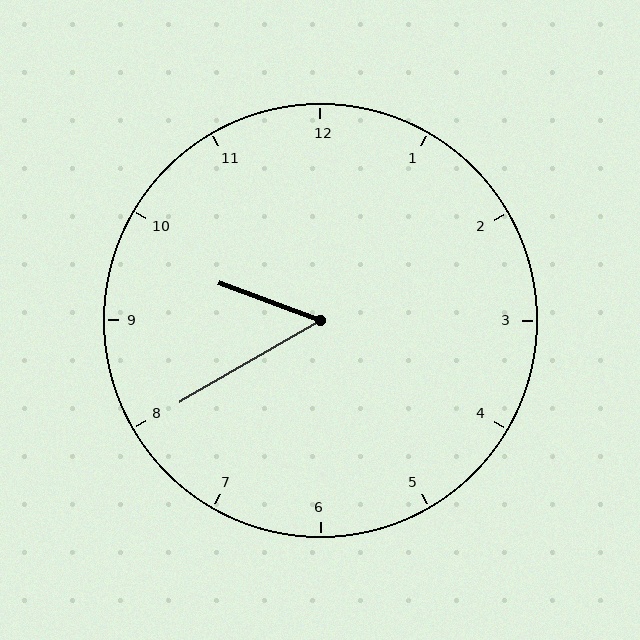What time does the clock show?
9:40.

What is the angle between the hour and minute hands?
Approximately 50 degrees.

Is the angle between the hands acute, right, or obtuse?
It is acute.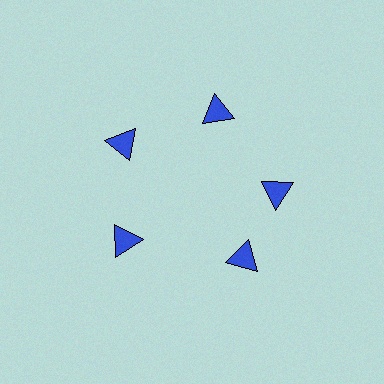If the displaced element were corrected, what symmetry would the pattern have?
It would have 5-fold rotational symmetry — the pattern would map onto itself every 72 degrees.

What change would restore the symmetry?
The symmetry would be restored by rotating it back into even spacing with its neighbors so that all 5 triangles sit at equal angles and equal distance from the center.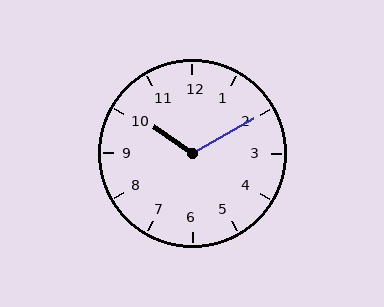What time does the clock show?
10:10.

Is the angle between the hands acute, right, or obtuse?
It is obtuse.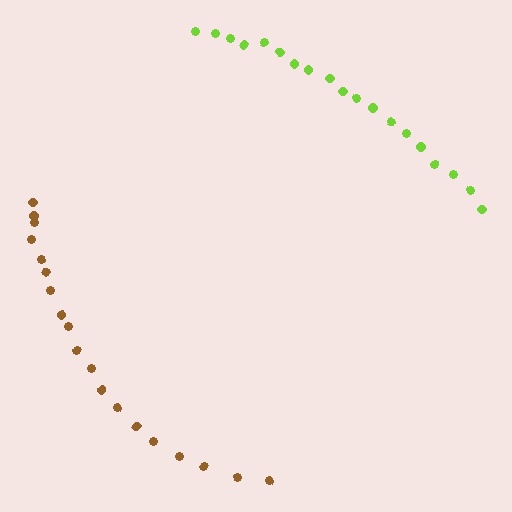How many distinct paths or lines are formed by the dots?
There are 2 distinct paths.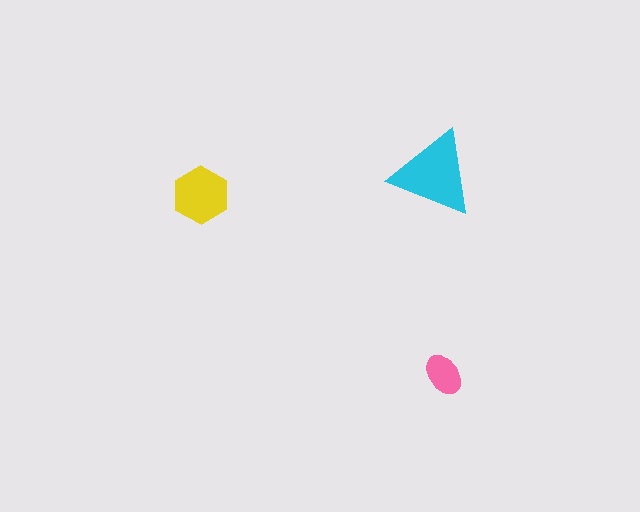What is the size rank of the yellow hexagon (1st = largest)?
2nd.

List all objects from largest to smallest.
The cyan triangle, the yellow hexagon, the pink ellipse.